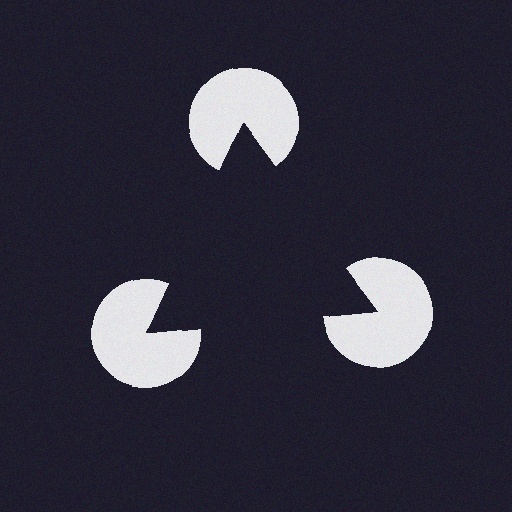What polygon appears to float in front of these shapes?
An illusory triangle — its edges are inferred from the aligned wedge cuts in the pac-man discs, not physically drawn.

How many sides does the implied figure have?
3 sides.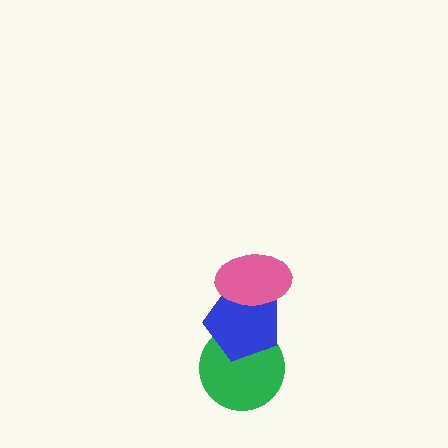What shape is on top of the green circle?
The blue pentagon is on top of the green circle.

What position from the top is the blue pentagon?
The blue pentagon is 2nd from the top.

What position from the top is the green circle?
The green circle is 3rd from the top.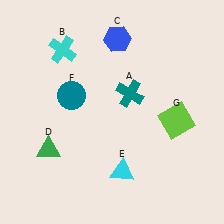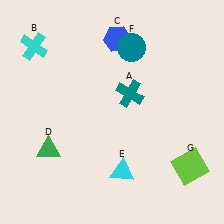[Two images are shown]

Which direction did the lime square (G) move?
The lime square (G) moved down.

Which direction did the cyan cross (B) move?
The cyan cross (B) moved left.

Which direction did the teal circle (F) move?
The teal circle (F) moved right.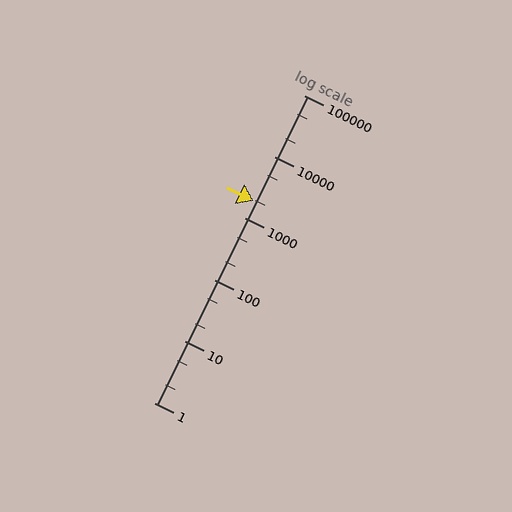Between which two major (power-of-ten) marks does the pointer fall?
The pointer is between 1000 and 10000.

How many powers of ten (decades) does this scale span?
The scale spans 5 decades, from 1 to 100000.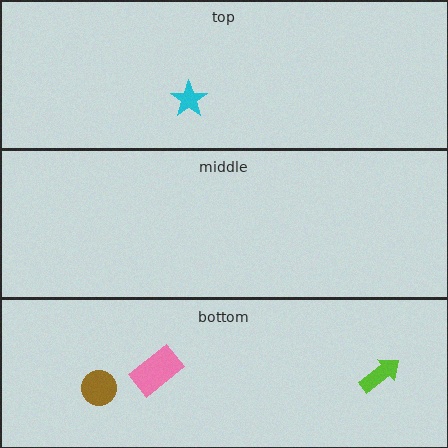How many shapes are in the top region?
1.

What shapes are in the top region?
The cyan star.